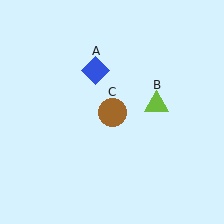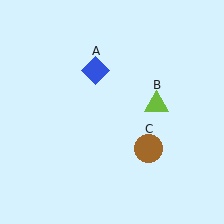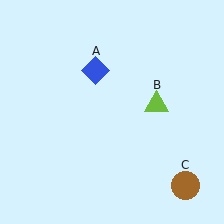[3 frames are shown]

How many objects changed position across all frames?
1 object changed position: brown circle (object C).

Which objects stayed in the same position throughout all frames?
Blue diamond (object A) and lime triangle (object B) remained stationary.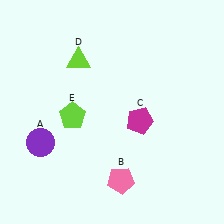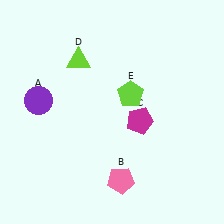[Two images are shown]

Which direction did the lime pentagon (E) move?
The lime pentagon (E) moved right.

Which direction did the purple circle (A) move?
The purple circle (A) moved up.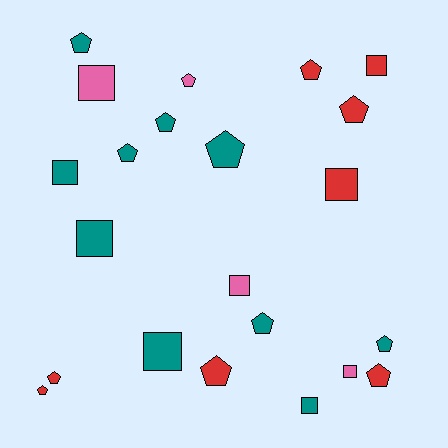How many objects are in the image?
There are 22 objects.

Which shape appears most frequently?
Pentagon, with 13 objects.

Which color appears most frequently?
Teal, with 10 objects.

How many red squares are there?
There are 2 red squares.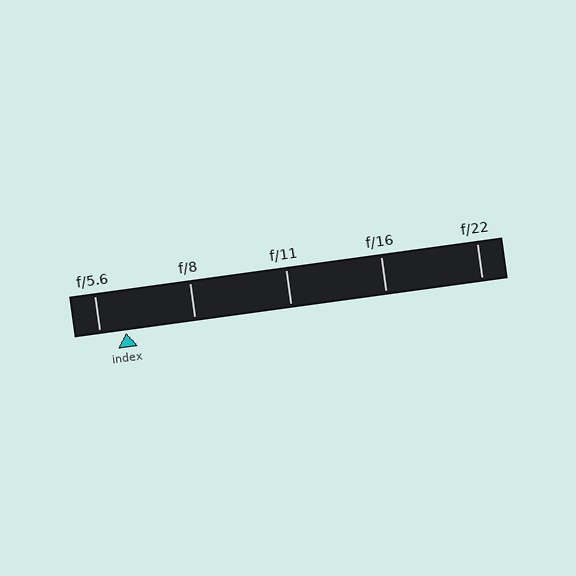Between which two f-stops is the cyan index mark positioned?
The index mark is between f/5.6 and f/8.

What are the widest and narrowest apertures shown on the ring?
The widest aperture shown is f/5.6 and the narrowest is f/22.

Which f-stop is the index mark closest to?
The index mark is closest to f/5.6.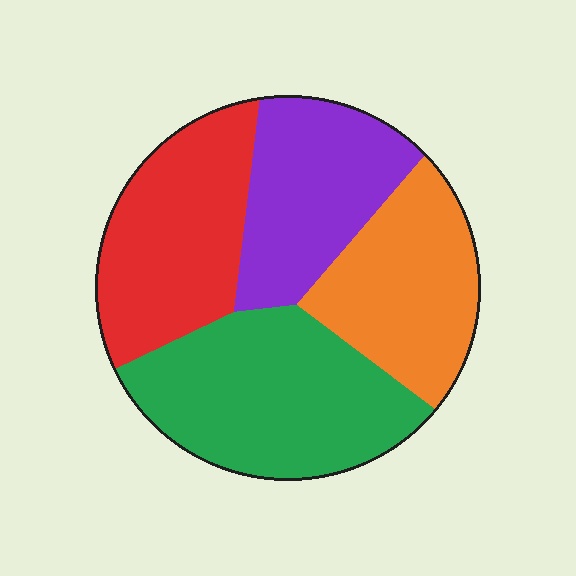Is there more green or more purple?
Green.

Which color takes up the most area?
Green, at roughly 30%.